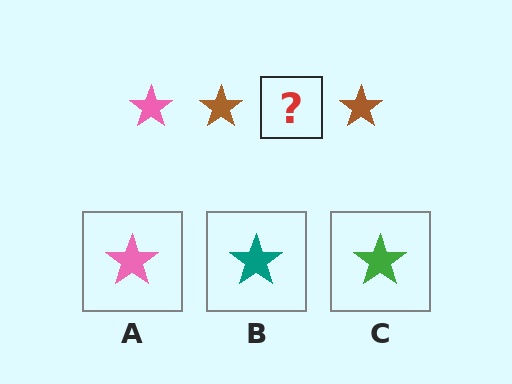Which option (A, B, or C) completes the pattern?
A.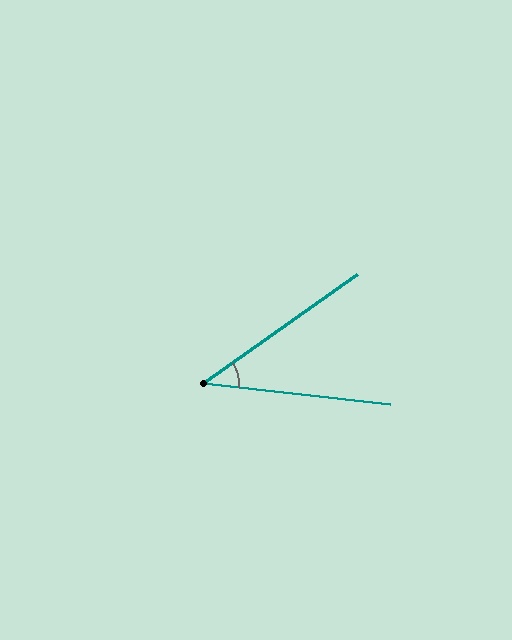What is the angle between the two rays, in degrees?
Approximately 42 degrees.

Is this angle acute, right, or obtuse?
It is acute.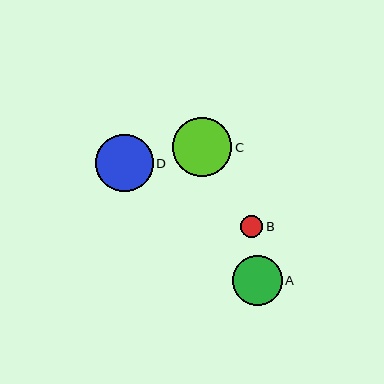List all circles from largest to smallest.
From largest to smallest: C, D, A, B.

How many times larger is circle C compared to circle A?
Circle C is approximately 1.2 times the size of circle A.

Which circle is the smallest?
Circle B is the smallest with a size of approximately 22 pixels.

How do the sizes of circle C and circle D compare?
Circle C and circle D are approximately the same size.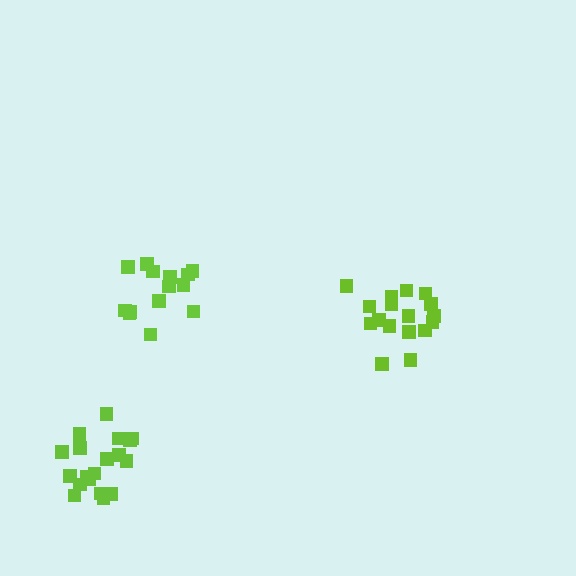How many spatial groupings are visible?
There are 3 spatial groupings.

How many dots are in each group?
Group 1: 14 dots, Group 2: 19 dots, Group 3: 17 dots (50 total).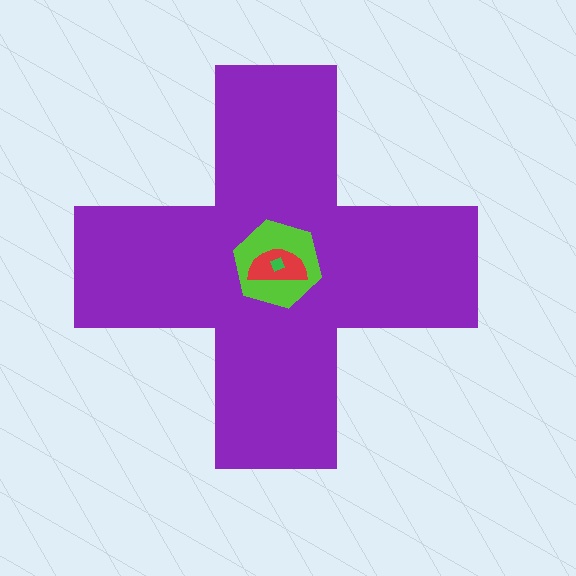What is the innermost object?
The green diamond.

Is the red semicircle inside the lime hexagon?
Yes.